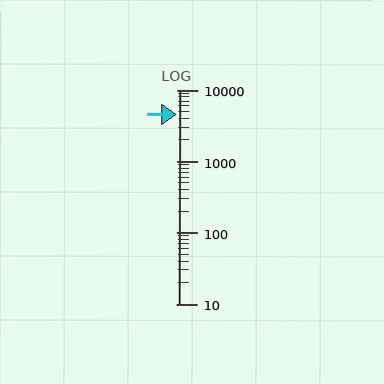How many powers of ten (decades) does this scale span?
The scale spans 3 decades, from 10 to 10000.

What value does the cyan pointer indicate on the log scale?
The pointer indicates approximately 4500.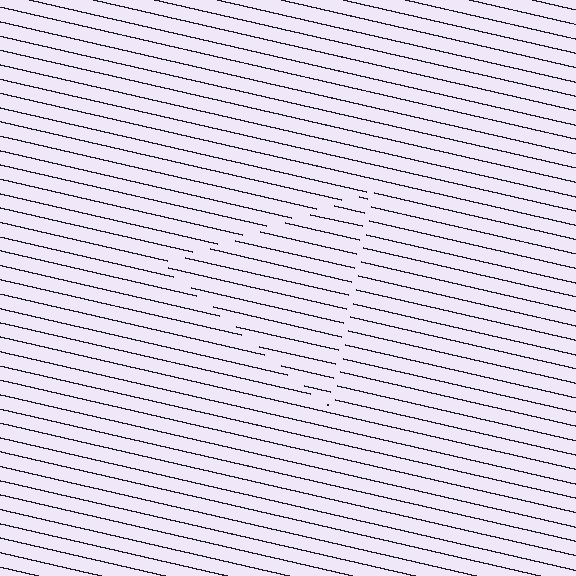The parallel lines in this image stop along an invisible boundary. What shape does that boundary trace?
An illusory triangle. The interior of the shape contains the same grating, shifted by half a period — the contour is defined by the phase discontinuity where line-ends from the inner and outer gratings abut.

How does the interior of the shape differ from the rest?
The interior of the shape contains the same grating, shifted by half a period — the contour is defined by the phase discontinuity where line-ends from the inner and outer gratings abut.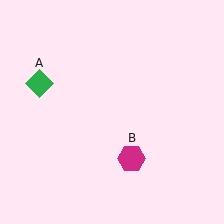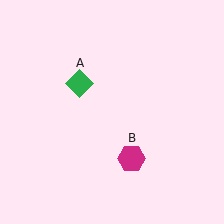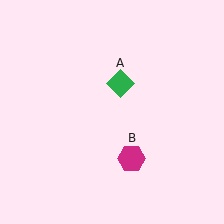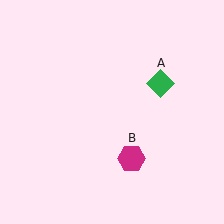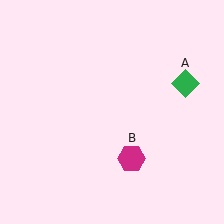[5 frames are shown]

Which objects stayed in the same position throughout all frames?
Magenta hexagon (object B) remained stationary.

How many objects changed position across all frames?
1 object changed position: green diamond (object A).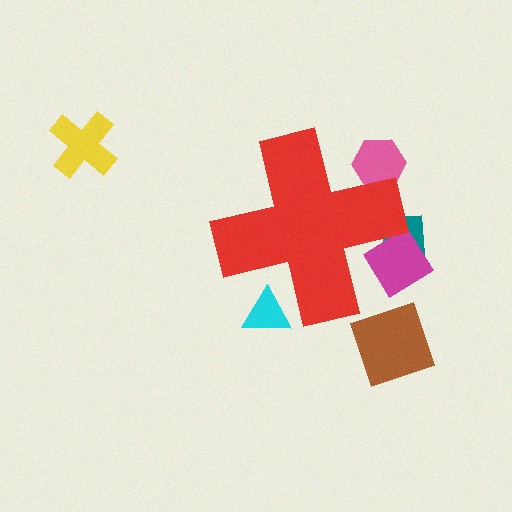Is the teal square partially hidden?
Yes, the teal square is partially hidden behind the red cross.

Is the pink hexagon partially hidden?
Yes, the pink hexagon is partially hidden behind the red cross.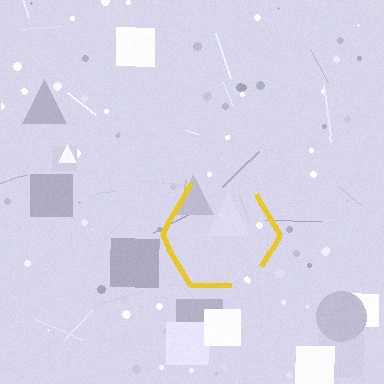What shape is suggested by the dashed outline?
The dashed outline suggests a hexagon.